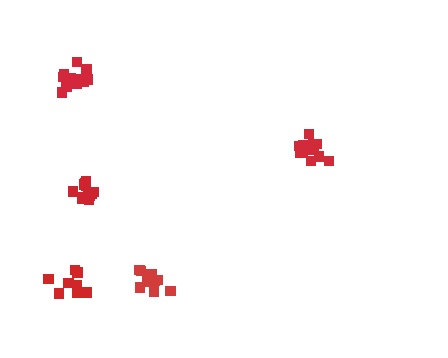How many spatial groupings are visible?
There are 5 spatial groupings.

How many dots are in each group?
Group 1: 14 dots, Group 2: 9 dots, Group 3: 12 dots, Group 4: 13 dots, Group 5: 8 dots (56 total).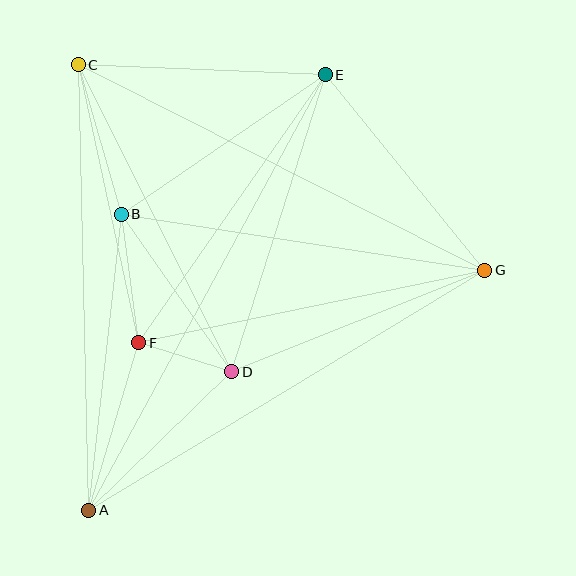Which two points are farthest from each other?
Points A and E are farthest from each other.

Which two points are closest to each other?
Points D and F are closest to each other.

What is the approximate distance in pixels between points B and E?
The distance between B and E is approximately 247 pixels.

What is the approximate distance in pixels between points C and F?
The distance between C and F is approximately 285 pixels.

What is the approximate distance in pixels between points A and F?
The distance between A and F is approximately 175 pixels.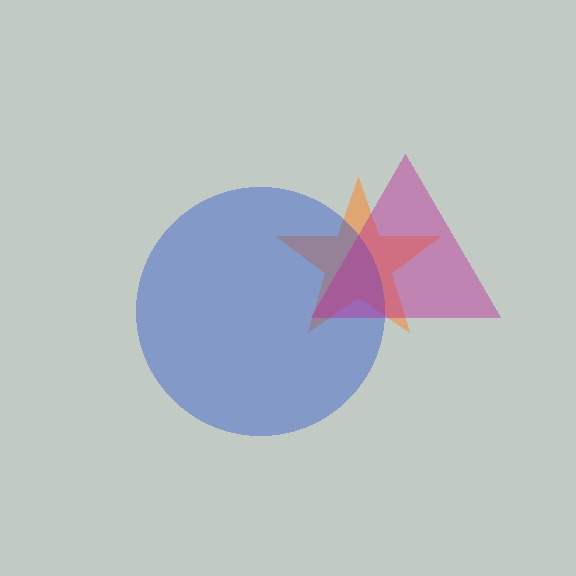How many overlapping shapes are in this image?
There are 3 overlapping shapes in the image.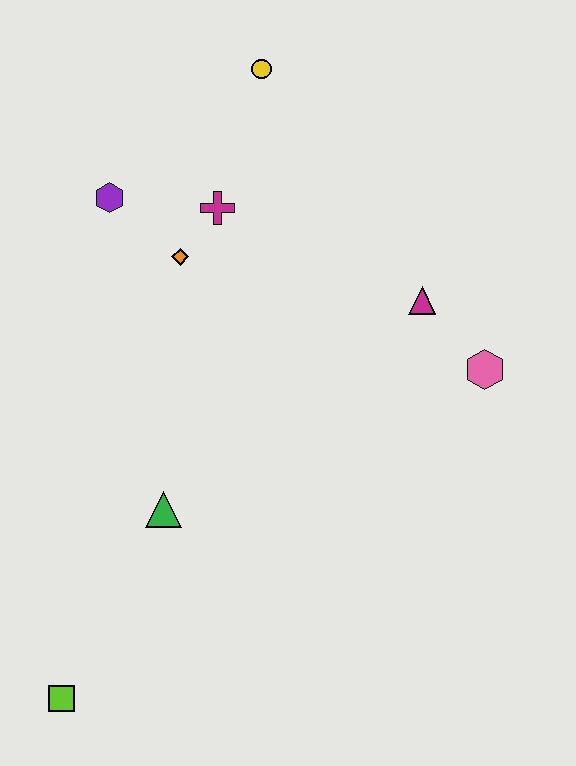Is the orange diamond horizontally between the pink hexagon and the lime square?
Yes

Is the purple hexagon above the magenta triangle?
Yes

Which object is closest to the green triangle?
The lime square is closest to the green triangle.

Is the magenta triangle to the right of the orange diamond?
Yes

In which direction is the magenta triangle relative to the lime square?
The magenta triangle is above the lime square.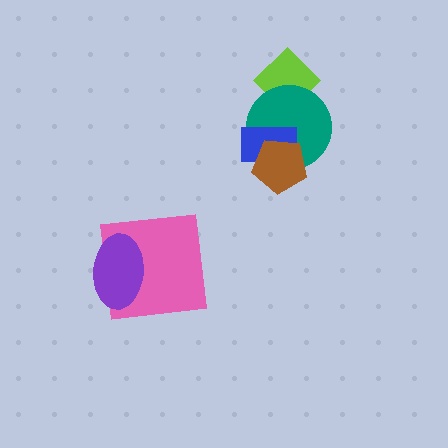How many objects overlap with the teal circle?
3 objects overlap with the teal circle.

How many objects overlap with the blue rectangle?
2 objects overlap with the blue rectangle.